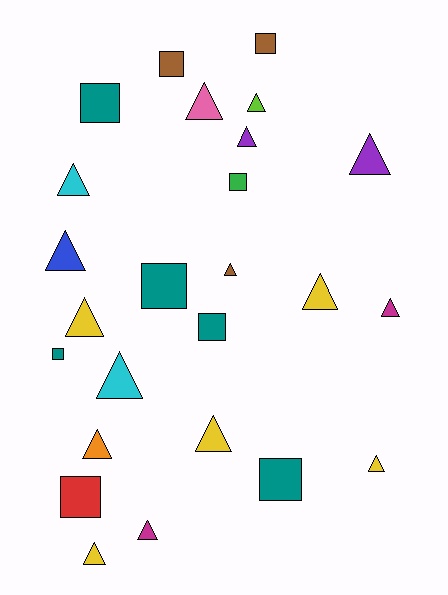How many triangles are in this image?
There are 16 triangles.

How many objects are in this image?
There are 25 objects.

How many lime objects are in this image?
There is 1 lime object.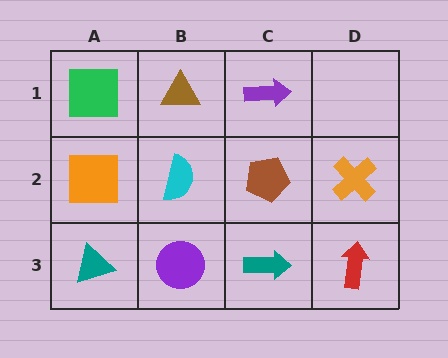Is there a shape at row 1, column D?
No, that cell is empty.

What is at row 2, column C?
A brown pentagon.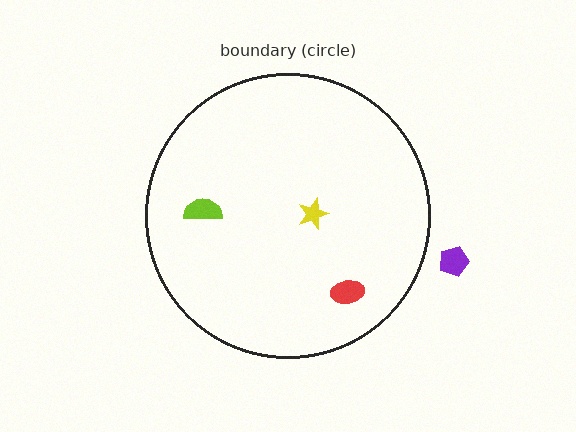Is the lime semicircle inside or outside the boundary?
Inside.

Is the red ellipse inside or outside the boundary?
Inside.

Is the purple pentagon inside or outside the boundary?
Outside.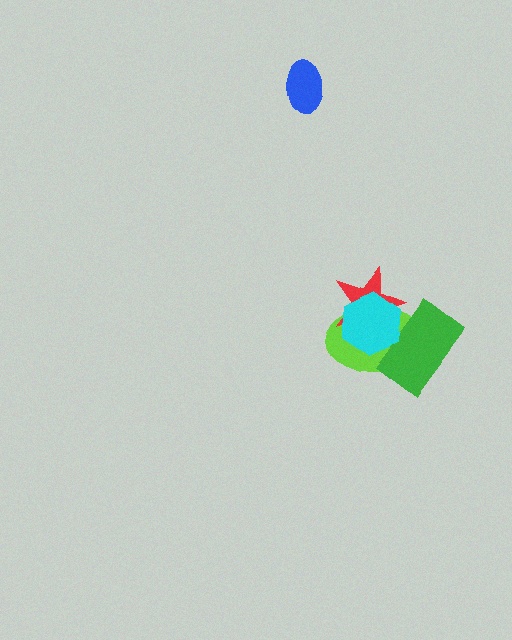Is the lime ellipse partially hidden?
Yes, it is partially covered by another shape.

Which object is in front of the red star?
The cyan hexagon is in front of the red star.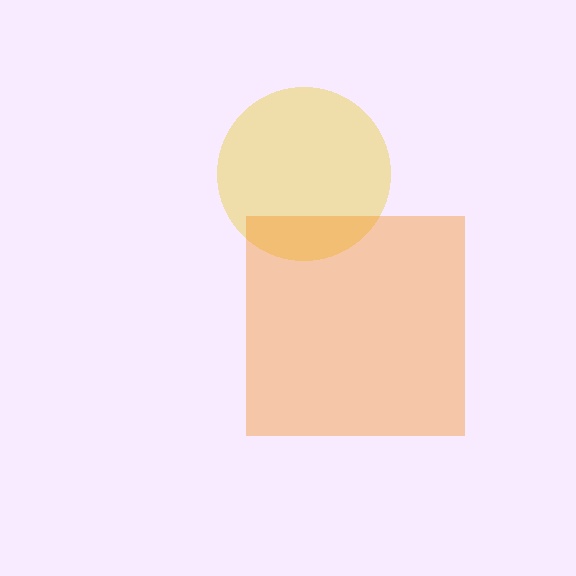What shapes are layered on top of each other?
The layered shapes are: a yellow circle, an orange square.